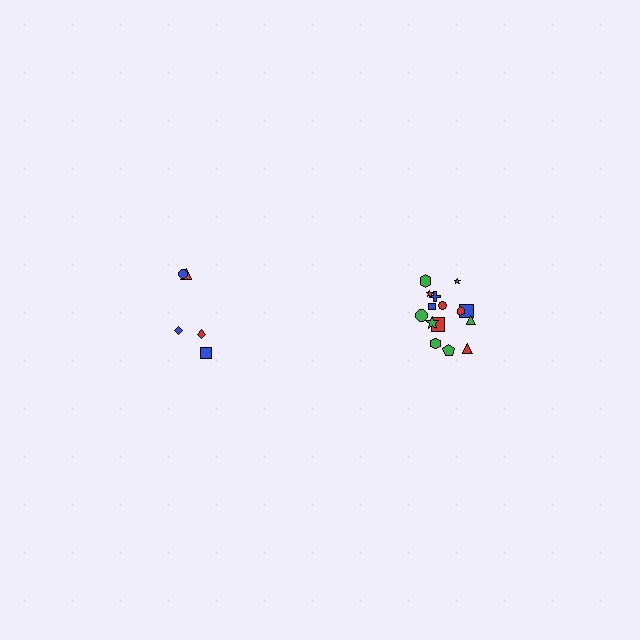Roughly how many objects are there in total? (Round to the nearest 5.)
Roughly 20 objects in total.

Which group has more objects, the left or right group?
The right group.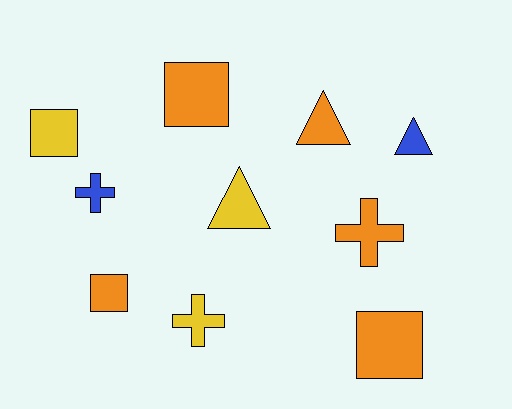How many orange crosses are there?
There is 1 orange cross.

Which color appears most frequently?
Orange, with 5 objects.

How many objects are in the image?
There are 10 objects.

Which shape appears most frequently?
Square, with 4 objects.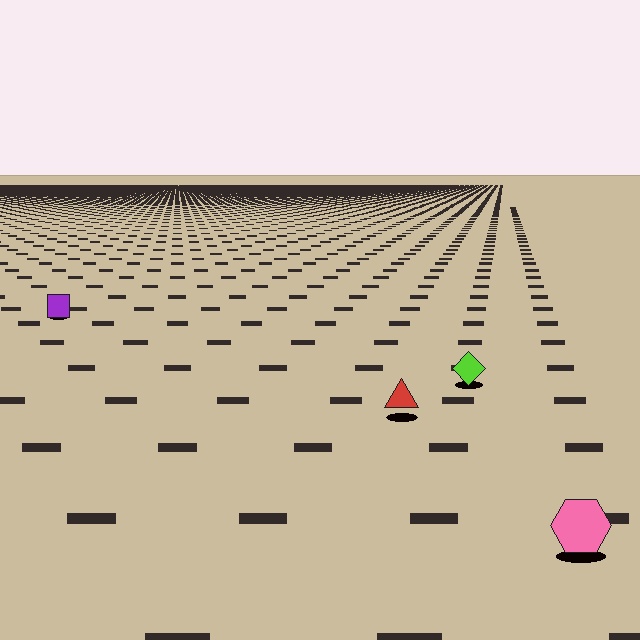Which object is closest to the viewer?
The pink hexagon is closest. The texture marks near it are larger and more spread out.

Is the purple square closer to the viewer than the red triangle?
No. The red triangle is closer — you can tell from the texture gradient: the ground texture is coarser near it.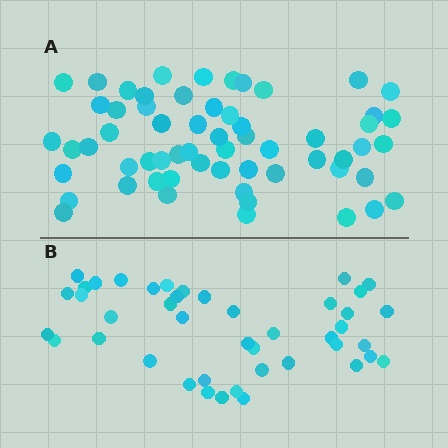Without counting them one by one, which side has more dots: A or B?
Region A (the top region) has more dots.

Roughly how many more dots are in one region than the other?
Region A has approximately 15 more dots than region B.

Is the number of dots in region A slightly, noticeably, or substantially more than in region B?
Region A has noticeably more, but not dramatically so. The ratio is roughly 1.4 to 1.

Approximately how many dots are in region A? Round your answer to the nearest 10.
About 60 dots.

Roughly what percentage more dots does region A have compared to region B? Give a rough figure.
About 40% more.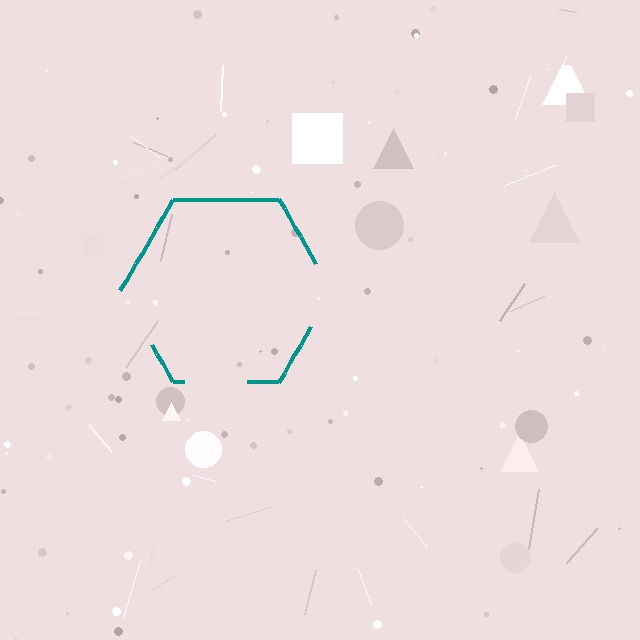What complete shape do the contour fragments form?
The contour fragments form a hexagon.